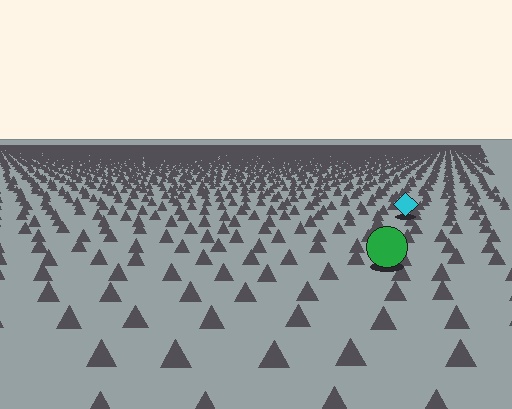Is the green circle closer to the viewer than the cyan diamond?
Yes. The green circle is closer — you can tell from the texture gradient: the ground texture is coarser near it.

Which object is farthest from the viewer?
The cyan diamond is farthest from the viewer. It appears smaller and the ground texture around it is denser.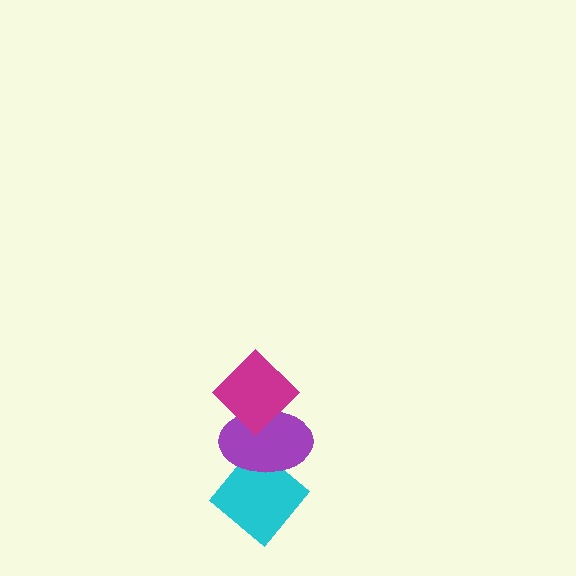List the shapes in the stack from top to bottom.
From top to bottom: the magenta diamond, the purple ellipse, the cyan diamond.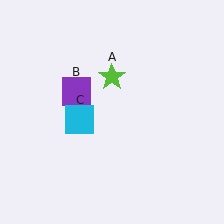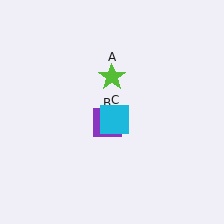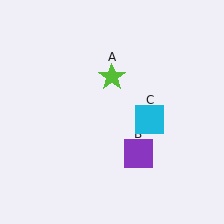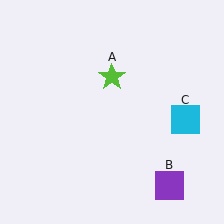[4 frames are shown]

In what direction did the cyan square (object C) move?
The cyan square (object C) moved right.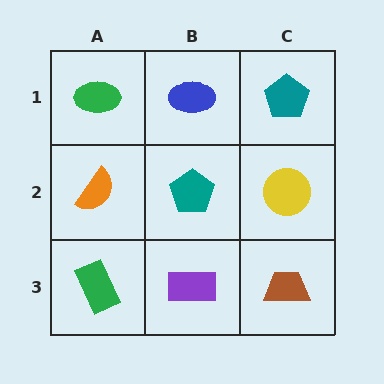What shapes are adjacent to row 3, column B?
A teal pentagon (row 2, column B), a green rectangle (row 3, column A), a brown trapezoid (row 3, column C).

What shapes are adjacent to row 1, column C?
A yellow circle (row 2, column C), a blue ellipse (row 1, column B).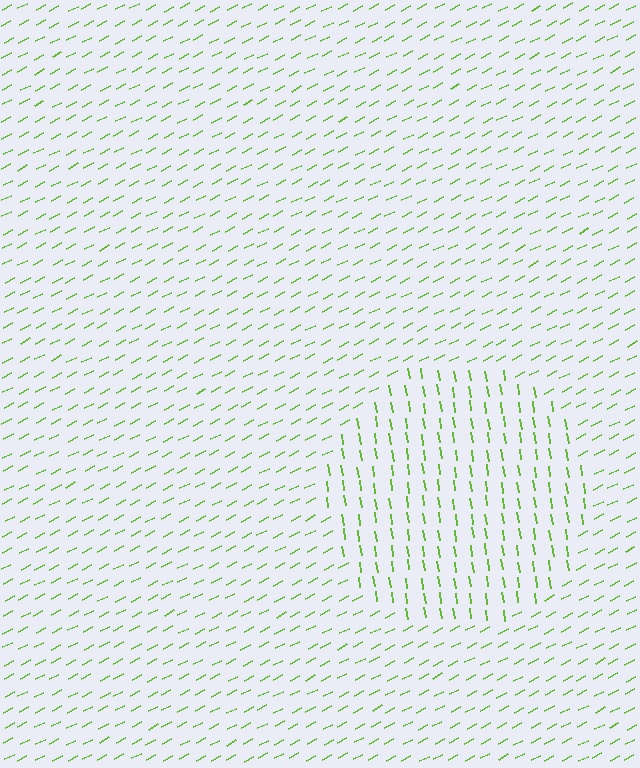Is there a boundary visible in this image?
Yes, there is a texture boundary formed by a change in line orientation.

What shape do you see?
I see a circle.